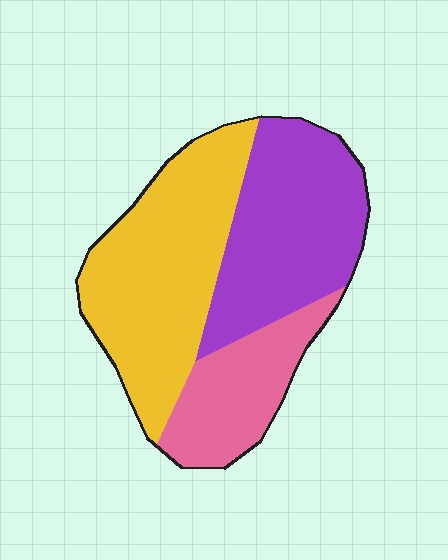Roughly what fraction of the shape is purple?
Purple covers around 35% of the shape.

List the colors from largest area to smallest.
From largest to smallest: yellow, purple, pink.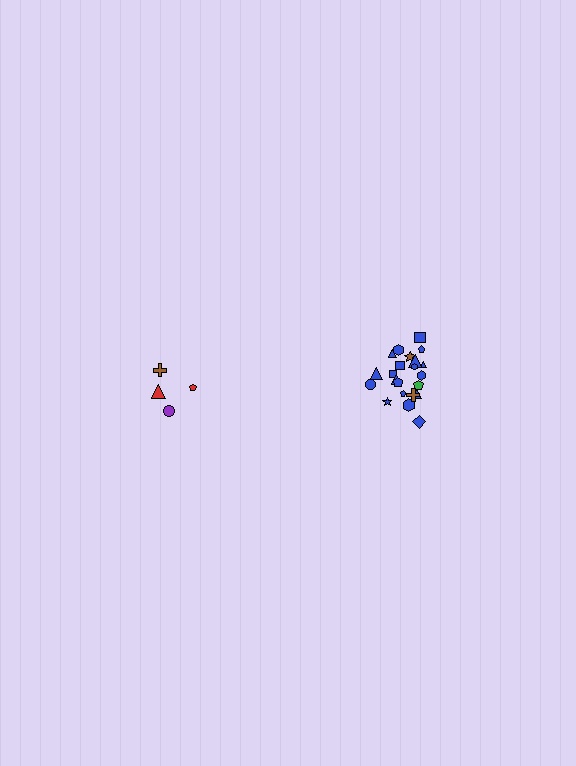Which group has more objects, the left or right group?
The right group.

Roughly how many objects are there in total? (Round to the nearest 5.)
Roughly 25 objects in total.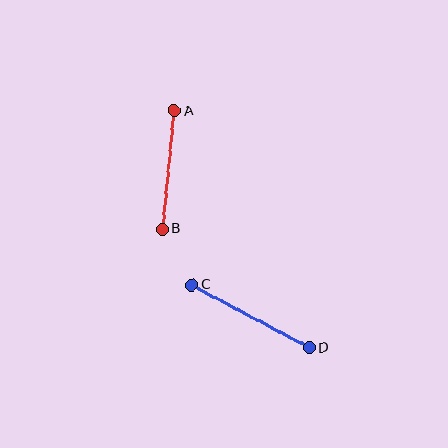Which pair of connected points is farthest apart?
Points C and D are farthest apart.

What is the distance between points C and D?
The distance is approximately 134 pixels.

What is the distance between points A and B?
The distance is approximately 119 pixels.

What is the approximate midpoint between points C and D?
The midpoint is at approximately (251, 317) pixels.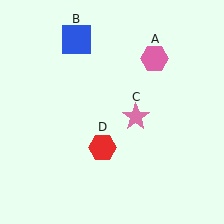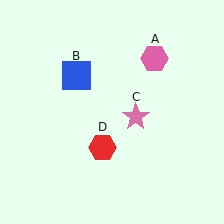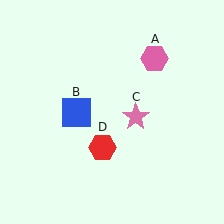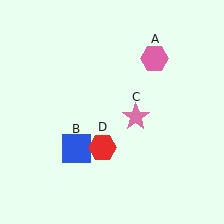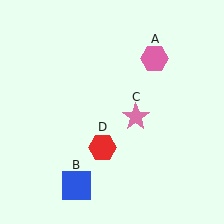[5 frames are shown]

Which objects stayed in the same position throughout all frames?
Pink hexagon (object A) and pink star (object C) and red hexagon (object D) remained stationary.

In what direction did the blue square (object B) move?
The blue square (object B) moved down.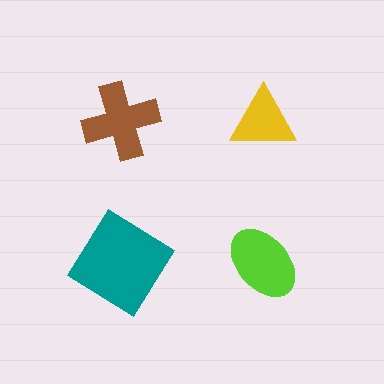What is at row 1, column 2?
A yellow triangle.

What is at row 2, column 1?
A teal diamond.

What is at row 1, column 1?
A brown cross.